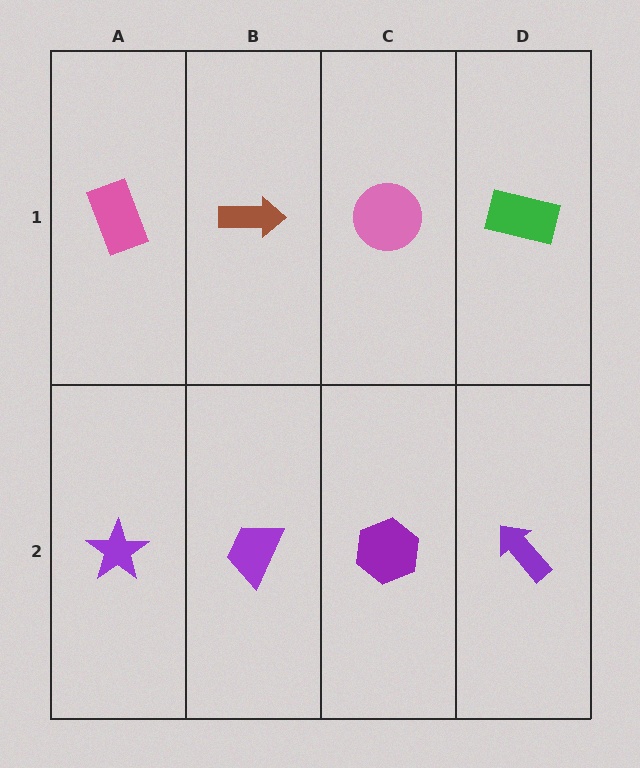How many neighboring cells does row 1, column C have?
3.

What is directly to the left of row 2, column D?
A purple hexagon.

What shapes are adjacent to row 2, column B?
A brown arrow (row 1, column B), a purple star (row 2, column A), a purple hexagon (row 2, column C).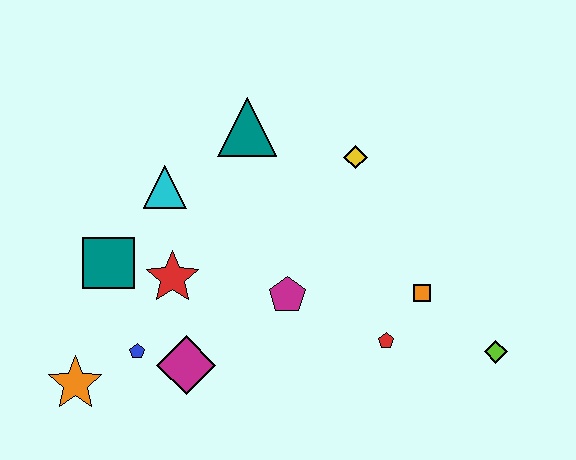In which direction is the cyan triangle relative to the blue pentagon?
The cyan triangle is above the blue pentagon.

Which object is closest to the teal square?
The red star is closest to the teal square.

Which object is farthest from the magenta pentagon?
The orange star is farthest from the magenta pentagon.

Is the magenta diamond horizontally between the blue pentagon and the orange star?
No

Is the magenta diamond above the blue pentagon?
No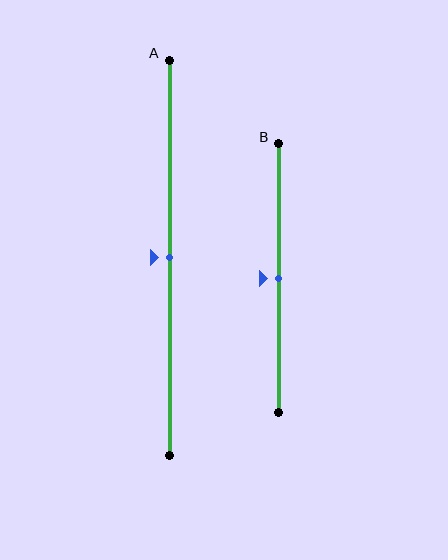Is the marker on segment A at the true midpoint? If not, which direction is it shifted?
Yes, the marker on segment A is at the true midpoint.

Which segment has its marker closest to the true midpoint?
Segment A has its marker closest to the true midpoint.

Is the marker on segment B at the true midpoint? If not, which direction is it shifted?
Yes, the marker on segment B is at the true midpoint.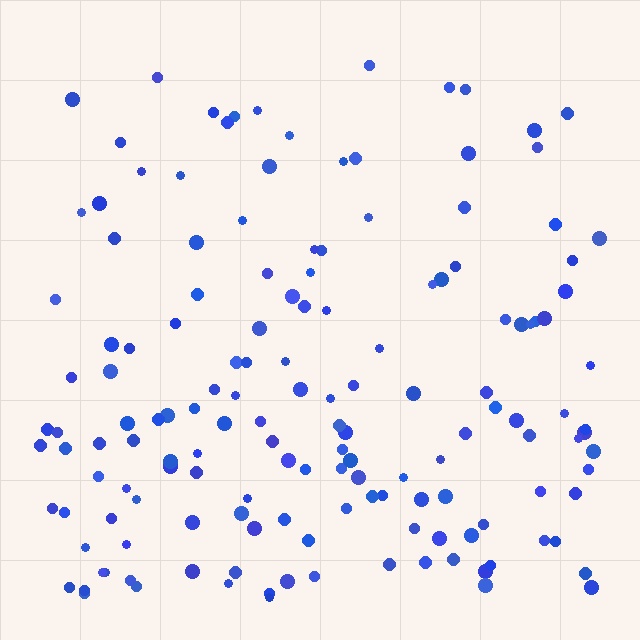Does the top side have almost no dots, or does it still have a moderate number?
Still a moderate number, just noticeably fewer than the bottom.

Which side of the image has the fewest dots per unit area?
The top.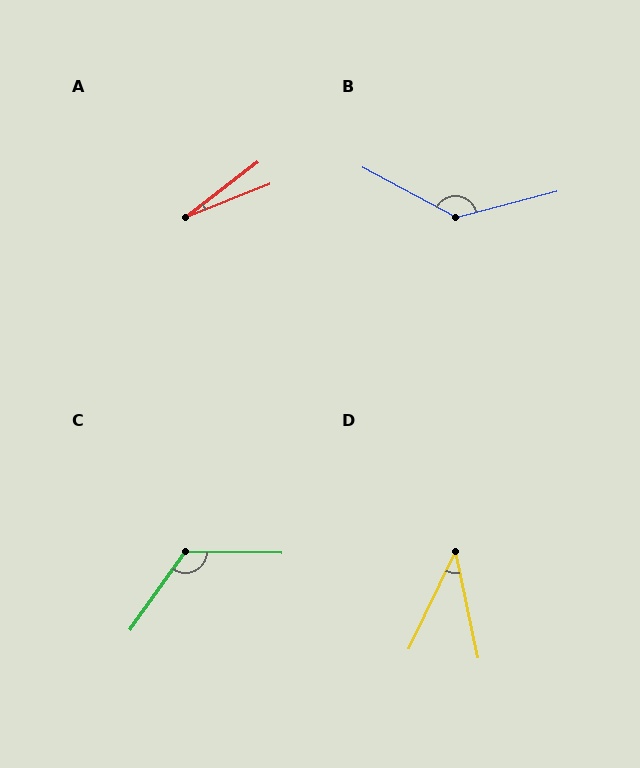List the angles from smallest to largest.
A (16°), D (37°), C (124°), B (137°).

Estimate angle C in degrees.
Approximately 124 degrees.